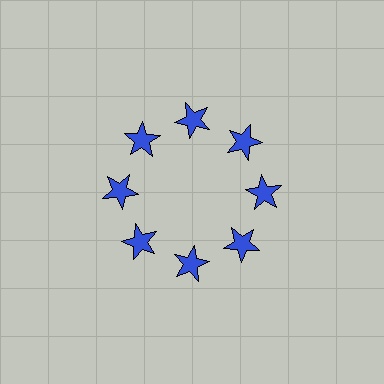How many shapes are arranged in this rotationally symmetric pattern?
There are 8 shapes, arranged in 8 groups of 1.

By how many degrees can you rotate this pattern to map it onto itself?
The pattern maps onto itself every 45 degrees of rotation.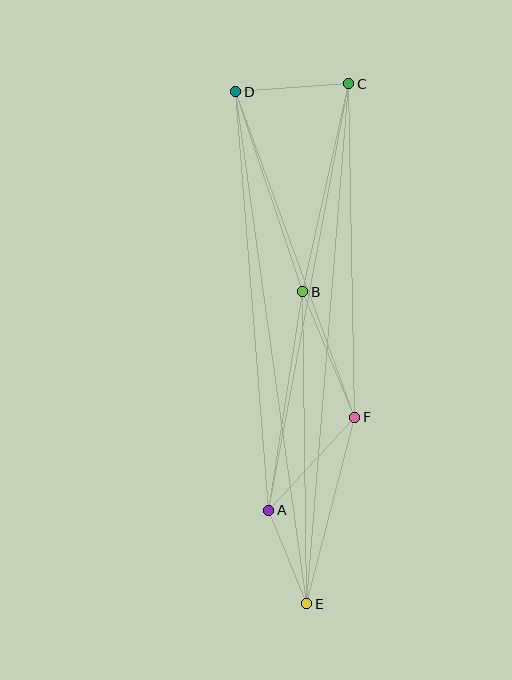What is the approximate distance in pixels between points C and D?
The distance between C and D is approximately 113 pixels.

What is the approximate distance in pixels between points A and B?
The distance between A and B is approximately 221 pixels.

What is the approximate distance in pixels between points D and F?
The distance between D and F is approximately 346 pixels.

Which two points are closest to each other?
Points A and E are closest to each other.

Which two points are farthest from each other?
Points C and E are farthest from each other.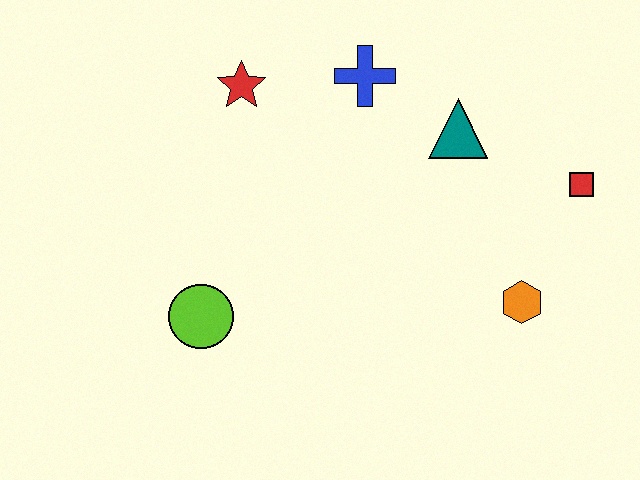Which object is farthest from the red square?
The lime circle is farthest from the red square.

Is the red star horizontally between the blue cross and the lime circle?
Yes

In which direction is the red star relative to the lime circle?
The red star is above the lime circle.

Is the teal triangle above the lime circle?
Yes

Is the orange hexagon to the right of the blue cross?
Yes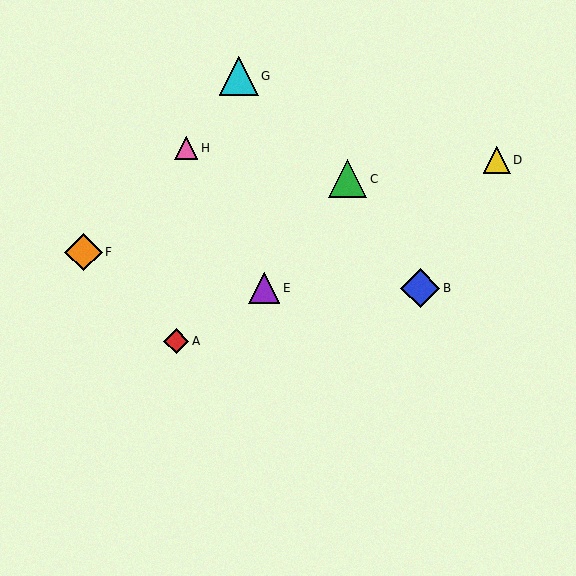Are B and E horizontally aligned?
Yes, both are at y≈288.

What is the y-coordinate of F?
Object F is at y≈252.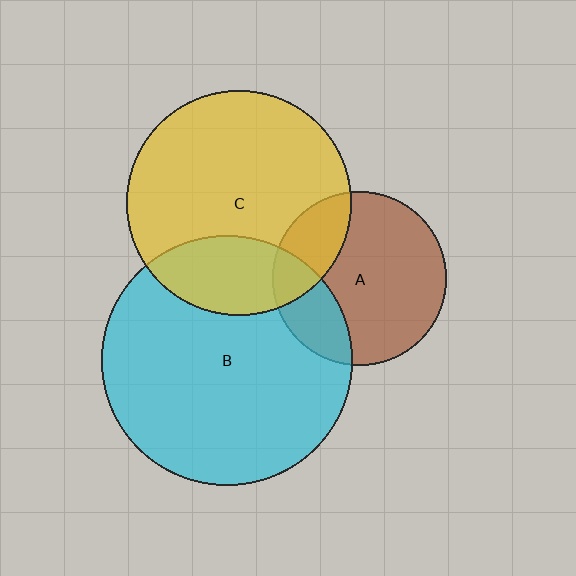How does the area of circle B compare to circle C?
Approximately 1.3 times.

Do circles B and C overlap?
Yes.